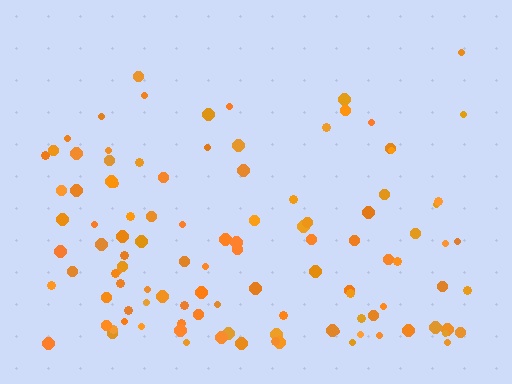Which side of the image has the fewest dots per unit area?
The top.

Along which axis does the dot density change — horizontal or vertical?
Vertical.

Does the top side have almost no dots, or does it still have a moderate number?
Still a moderate number, just noticeably fewer than the bottom.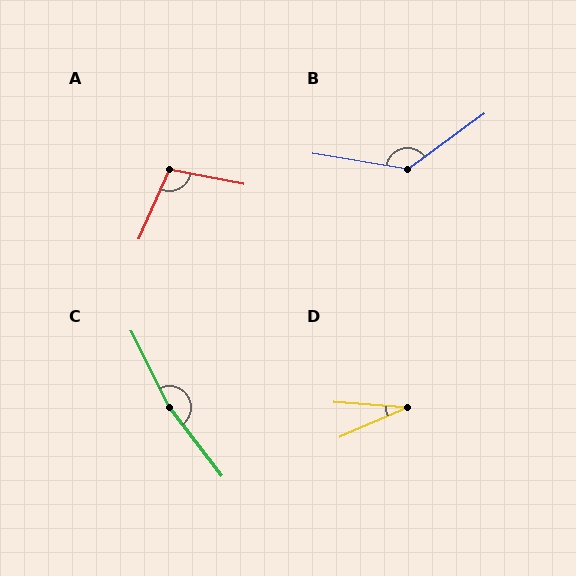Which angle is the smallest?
D, at approximately 27 degrees.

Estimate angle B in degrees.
Approximately 135 degrees.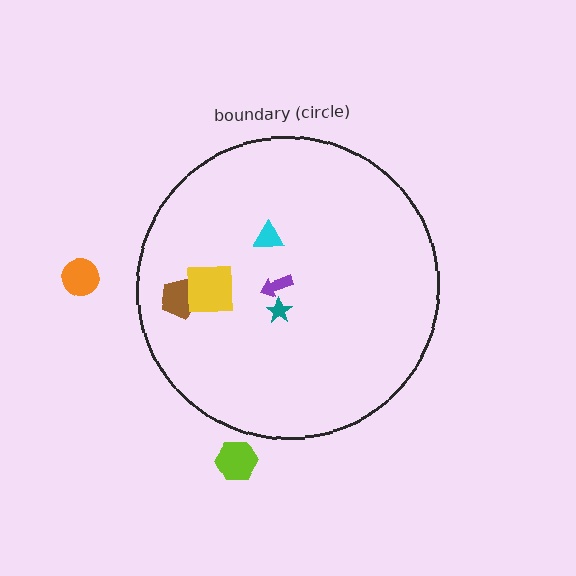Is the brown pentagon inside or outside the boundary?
Inside.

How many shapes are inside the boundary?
5 inside, 2 outside.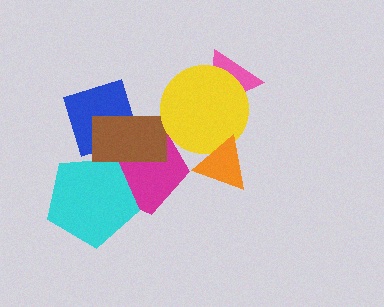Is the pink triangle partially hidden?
Yes, it is partially covered by another shape.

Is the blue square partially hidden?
Yes, it is partially covered by another shape.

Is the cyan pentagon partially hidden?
Yes, it is partially covered by another shape.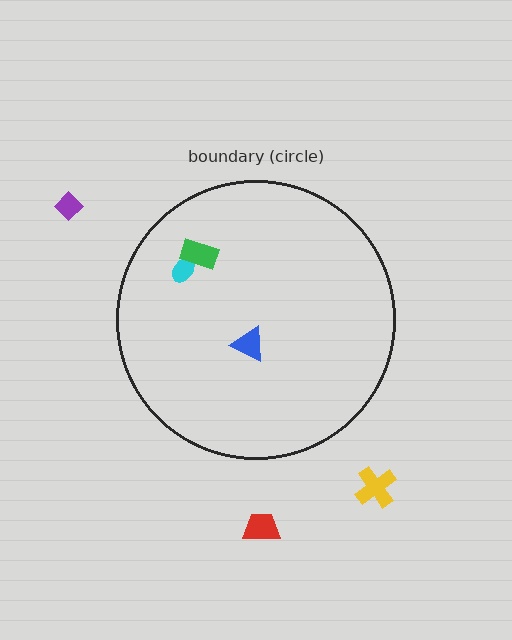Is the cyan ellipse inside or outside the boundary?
Inside.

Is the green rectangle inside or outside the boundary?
Inside.